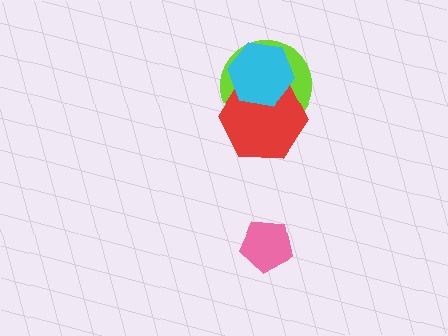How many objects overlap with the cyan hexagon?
2 objects overlap with the cyan hexagon.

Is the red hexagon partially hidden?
Yes, it is partially covered by another shape.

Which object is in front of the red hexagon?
The cyan hexagon is in front of the red hexagon.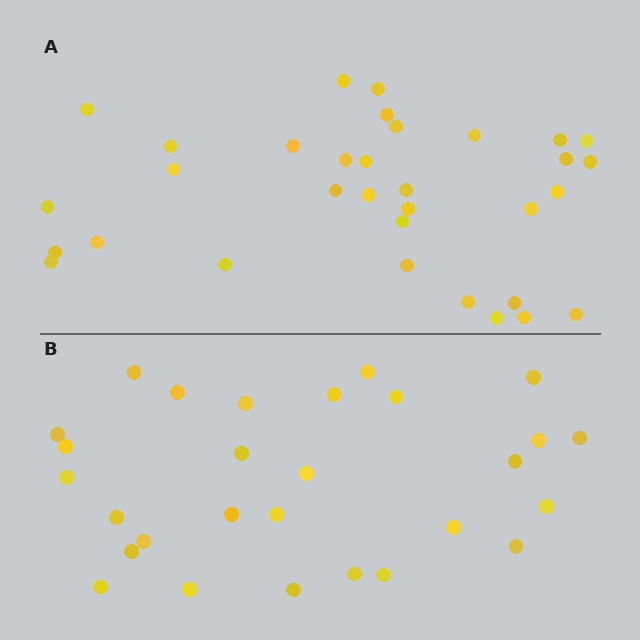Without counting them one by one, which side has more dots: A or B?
Region A (the top region) has more dots.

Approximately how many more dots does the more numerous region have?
Region A has about 5 more dots than region B.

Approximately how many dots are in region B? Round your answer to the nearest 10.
About 30 dots. (The exact count is 28, which rounds to 30.)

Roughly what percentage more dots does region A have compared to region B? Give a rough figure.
About 20% more.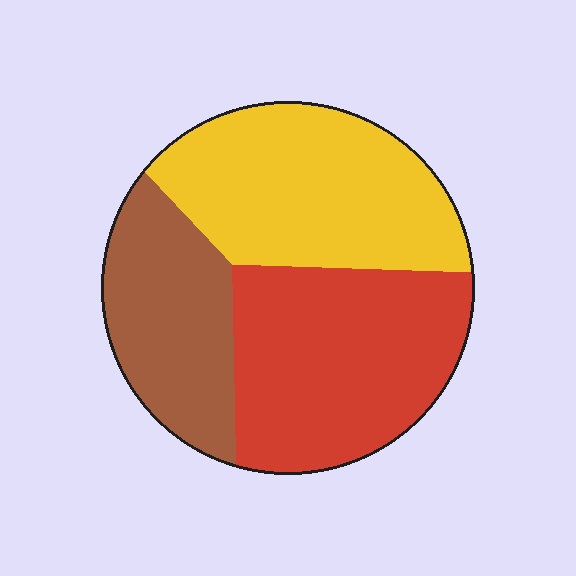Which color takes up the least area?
Brown, at roughly 25%.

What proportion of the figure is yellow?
Yellow covers 37% of the figure.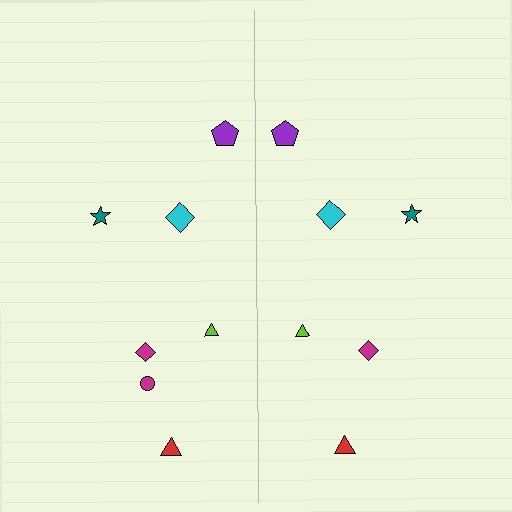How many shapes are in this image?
There are 13 shapes in this image.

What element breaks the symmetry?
A magenta circle is missing from the right side.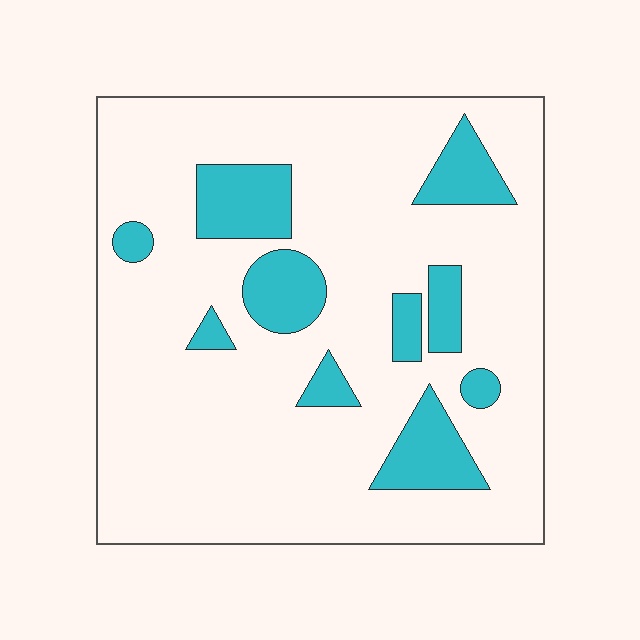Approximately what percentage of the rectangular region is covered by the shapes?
Approximately 20%.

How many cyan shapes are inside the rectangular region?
10.